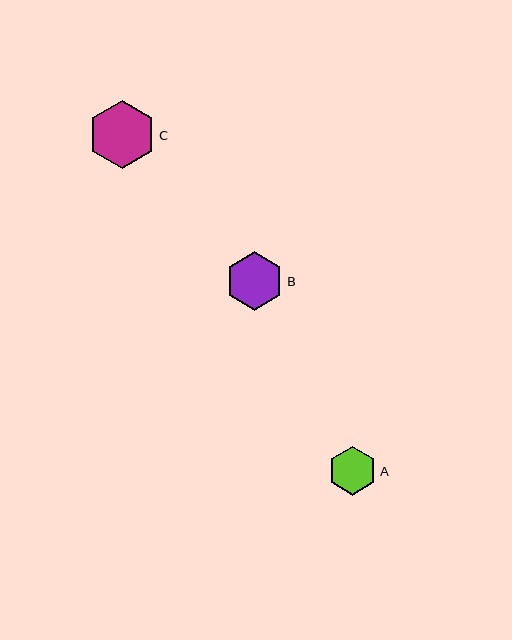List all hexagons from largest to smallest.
From largest to smallest: C, B, A.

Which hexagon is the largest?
Hexagon C is the largest with a size of approximately 68 pixels.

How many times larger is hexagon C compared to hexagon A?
Hexagon C is approximately 1.4 times the size of hexagon A.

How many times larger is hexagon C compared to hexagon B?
Hexagon C is approximately 1.2 times the size of hexagon B.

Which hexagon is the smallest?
Hexagon A is the smallest with a size of approximately 49 pixels.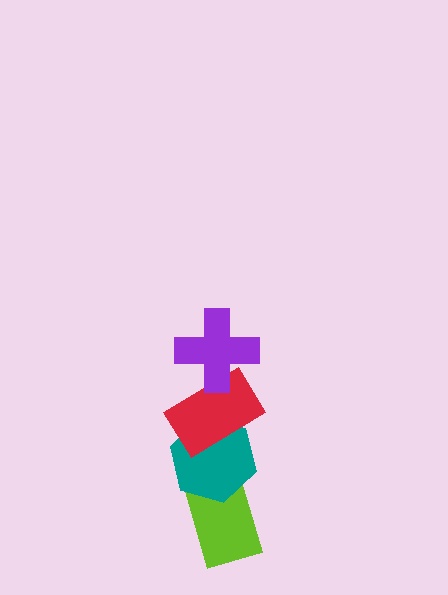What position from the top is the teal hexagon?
The teal hexagon is 3rd from the top.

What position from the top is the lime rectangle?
The lime rectangle is 4th from the top.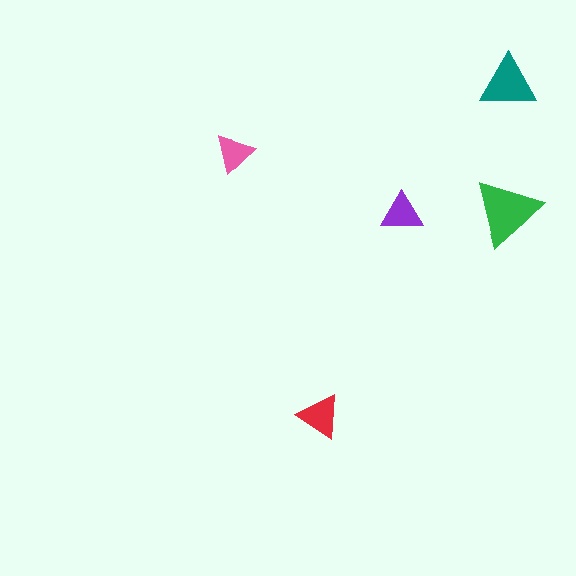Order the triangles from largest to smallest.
the green one, the teal one, the red one, the purple one, the pink one.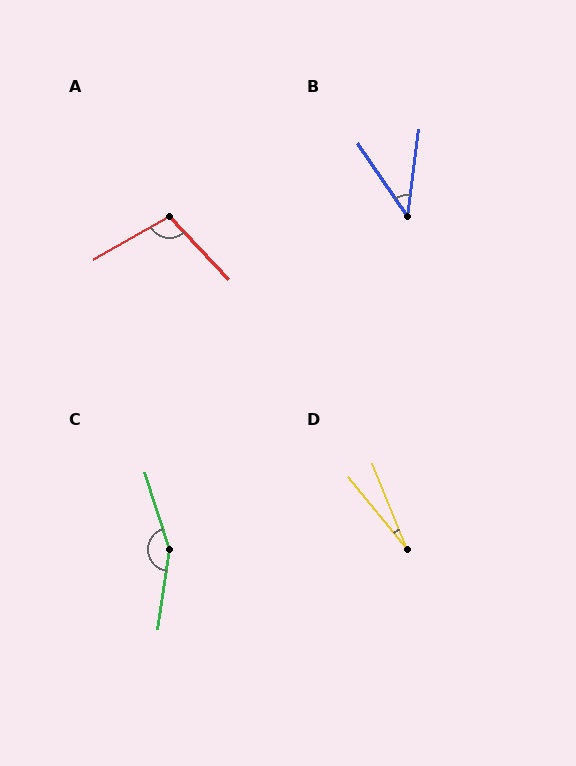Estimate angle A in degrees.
Approximately 104 degrees.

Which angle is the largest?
C, at approximately 154 degrees.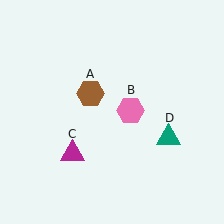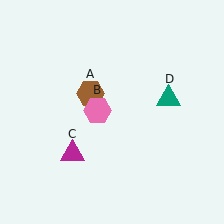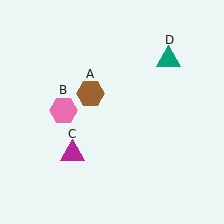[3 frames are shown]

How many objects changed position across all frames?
2 objects changed position: pink hexagon (object B), teal triangle (object D).